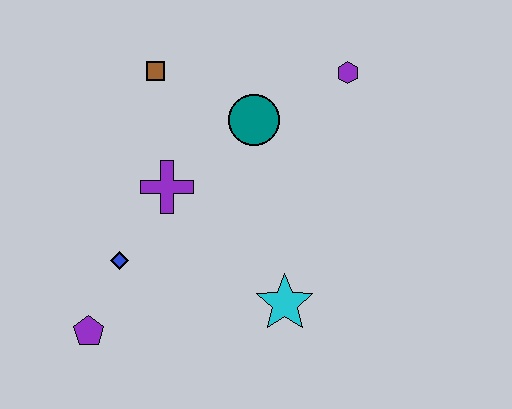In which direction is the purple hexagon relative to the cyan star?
The purple hexagon is above the cyan star.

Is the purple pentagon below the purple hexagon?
Yes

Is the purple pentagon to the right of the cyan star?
No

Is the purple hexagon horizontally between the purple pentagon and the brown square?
No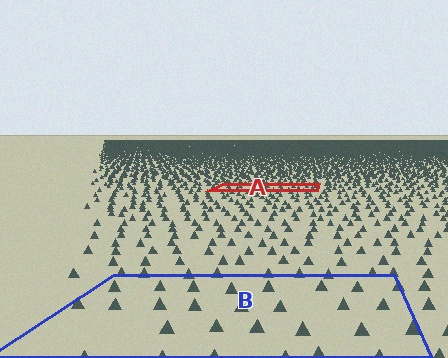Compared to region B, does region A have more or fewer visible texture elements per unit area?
Region A has more texture elements per unit area — they are packed more densely because it is farther away.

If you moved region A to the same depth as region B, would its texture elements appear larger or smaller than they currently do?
They would appear larger. At a closer depth, the same texture elements are projected at a bigger on-screen size.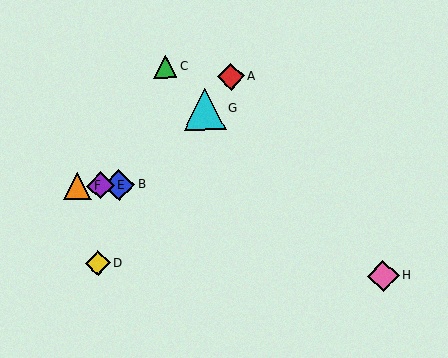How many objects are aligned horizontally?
3 objects (B, E, F) are aligned horizontally.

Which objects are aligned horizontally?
Objects B, E, F are aligned horizontally.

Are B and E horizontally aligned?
Yes, both are at y≈185.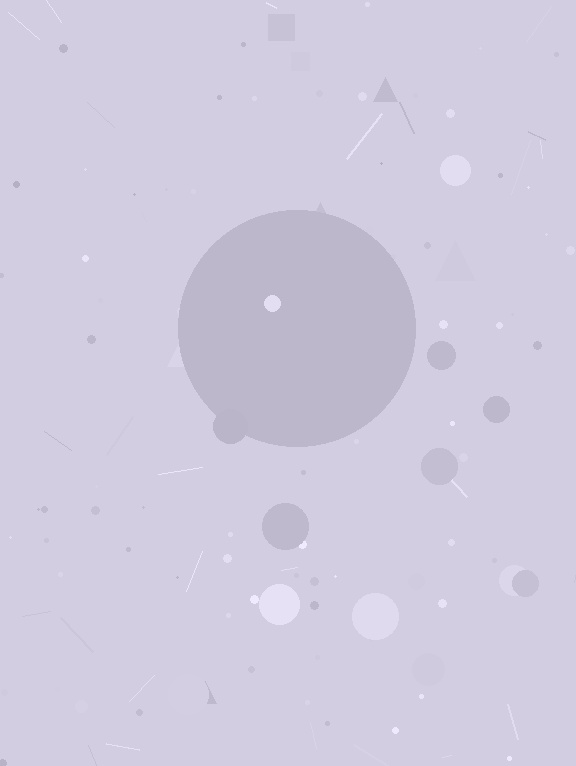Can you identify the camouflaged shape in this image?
The camouflaged shape is a circle.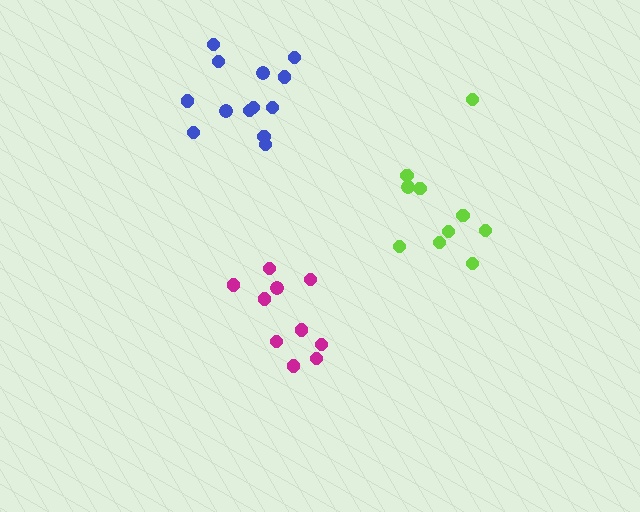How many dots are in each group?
Group 1: 10 dots, Group 2: 13 dots, Group 3: 10 dots (33 total).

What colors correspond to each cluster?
The clusters are colored: lime, blue, magenta.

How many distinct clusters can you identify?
There are 3 distinct clusters.